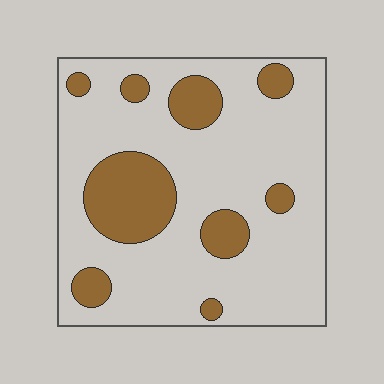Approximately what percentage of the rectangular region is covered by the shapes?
Approximately 20%.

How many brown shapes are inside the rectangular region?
9.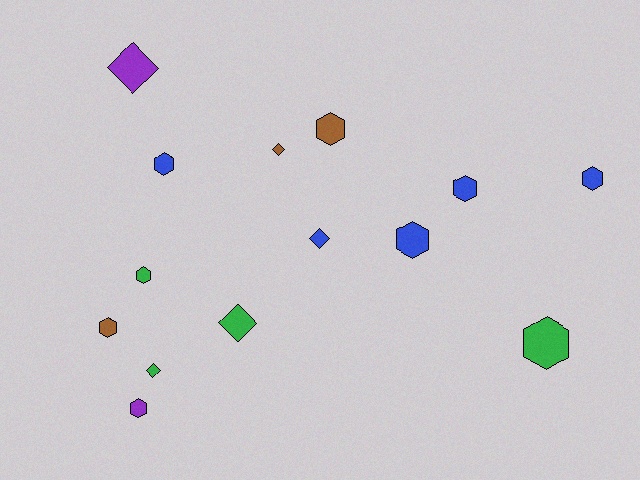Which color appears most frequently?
Blue, with 5 objects.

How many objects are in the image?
There are 14 objects.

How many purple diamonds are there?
There is 1 purple diamond.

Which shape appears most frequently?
Hexagon, with 9 objects.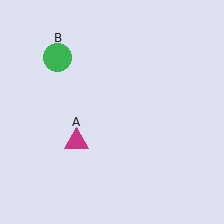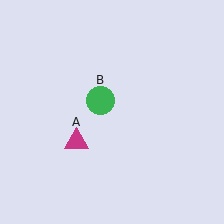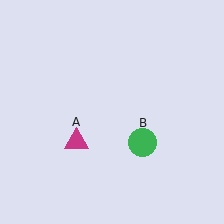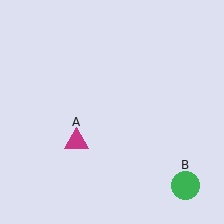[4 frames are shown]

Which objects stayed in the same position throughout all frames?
Magenta triangle (object A) remained stationary.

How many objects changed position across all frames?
1 object changed position: green circle (object B).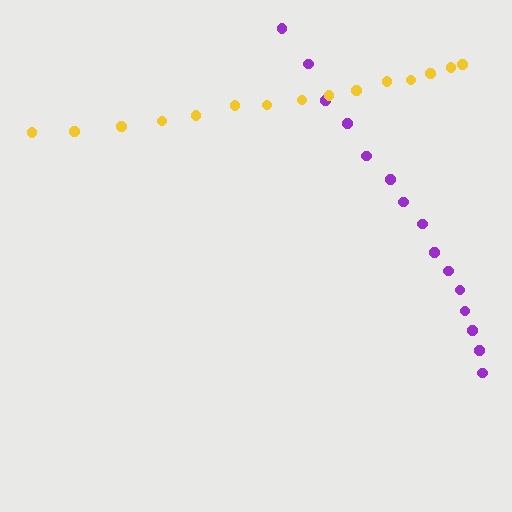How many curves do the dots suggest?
There are 2 distinct paths.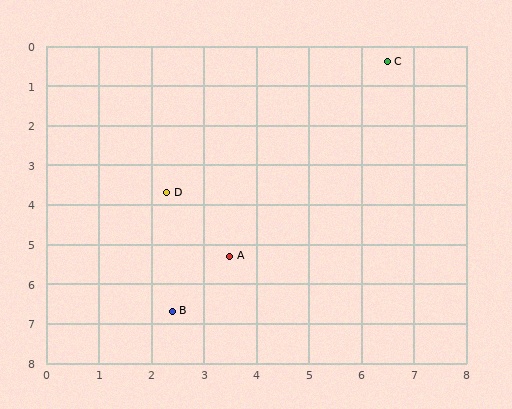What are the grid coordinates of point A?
Point A is at approximately (3.5, 5.3).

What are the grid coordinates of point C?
Point C is at approximately (6.5, 0.4).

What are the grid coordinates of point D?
Point D is at approximately (2.3, 3.7).